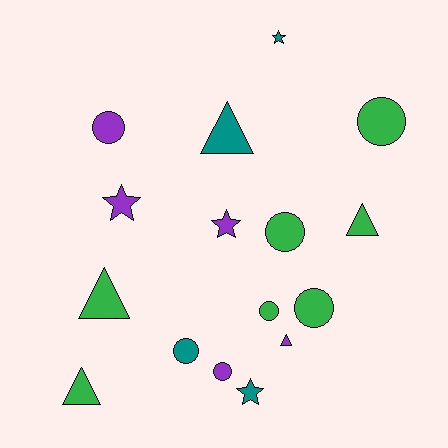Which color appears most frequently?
Green, with 7 objects.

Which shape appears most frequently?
Circle, with 7 objects.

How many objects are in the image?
There are 16 objects.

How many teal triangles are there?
There is 1 teal triangle.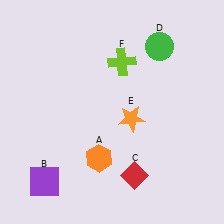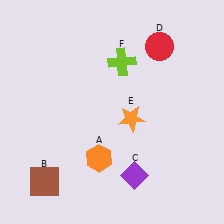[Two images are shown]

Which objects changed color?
B changed from purple to brown. C changed from red to purple. D changed from green to red.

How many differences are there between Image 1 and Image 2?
There are 3 differences between the two images.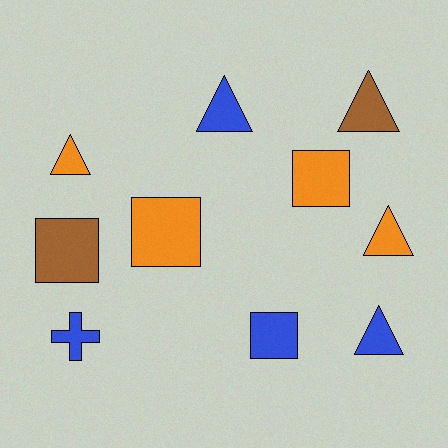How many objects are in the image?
There are 10 objects.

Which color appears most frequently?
Blue, with 4 objects.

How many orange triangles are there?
There are 2 orange triangles.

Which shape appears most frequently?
Triangle, with 5 objects.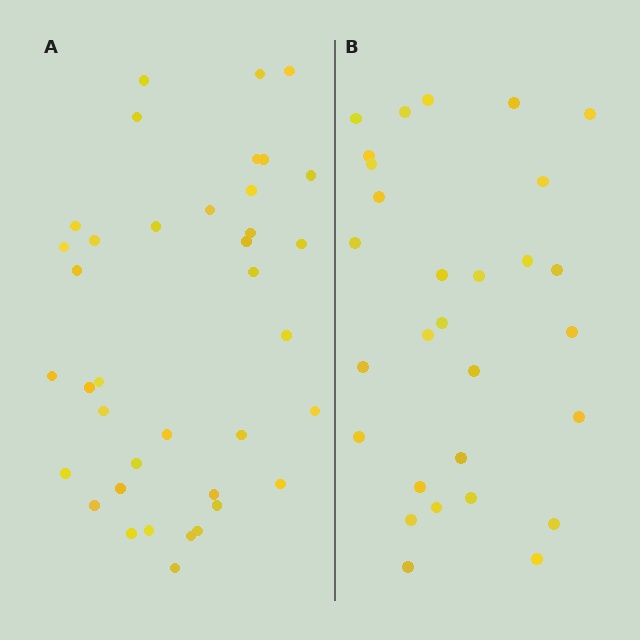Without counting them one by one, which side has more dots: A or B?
Region A (the left region) has more dots.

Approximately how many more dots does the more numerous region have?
Region A has roughly 8 or so more dots than region B.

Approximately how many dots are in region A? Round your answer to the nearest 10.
About 40 dots. (The exact count is 38, which rounds to 40.)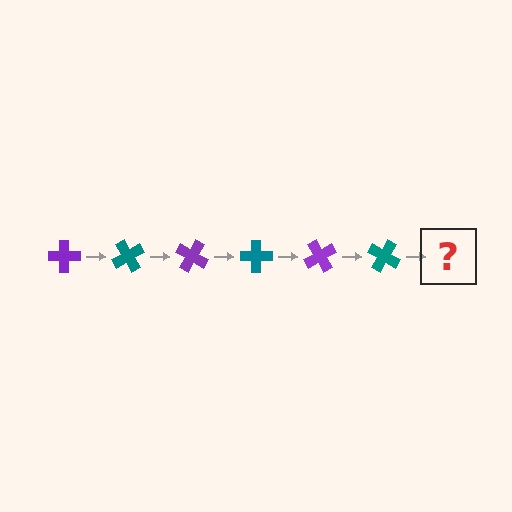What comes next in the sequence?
The next element should be a purple cross, rotated 360 degrees from the start.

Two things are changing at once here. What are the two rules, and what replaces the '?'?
The two rules are that it rotates 60 degrees each step and the color cycles through purple and teal. The '?' should be a purple cross, rotated 360 degrees from the start.